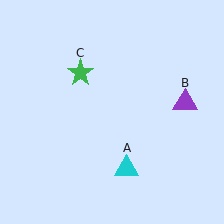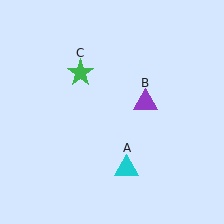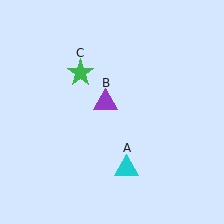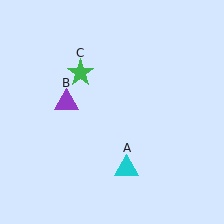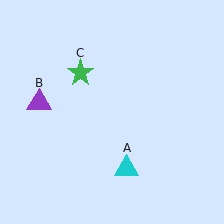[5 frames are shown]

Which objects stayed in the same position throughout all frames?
Cyan triangle (object A) and green star (object C) remained stationary.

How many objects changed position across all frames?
1 object changed position: purple triangle (object B).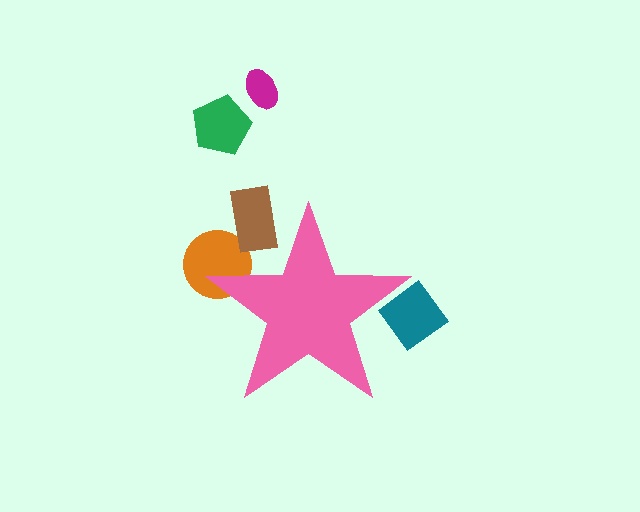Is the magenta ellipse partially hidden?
No, the magenta ellipse is fully visible.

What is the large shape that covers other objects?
A pink star.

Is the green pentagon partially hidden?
No, the green pentagon is fully visible.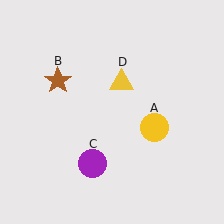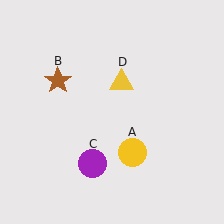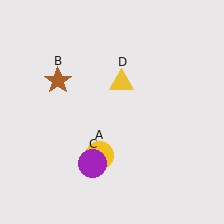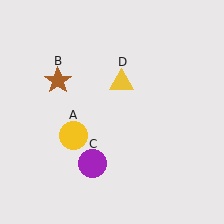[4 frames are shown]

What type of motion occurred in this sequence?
The yellow circle (object A) rotated clockwise around the center of the scene.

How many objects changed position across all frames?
1 object changed position: yellow circle (object A).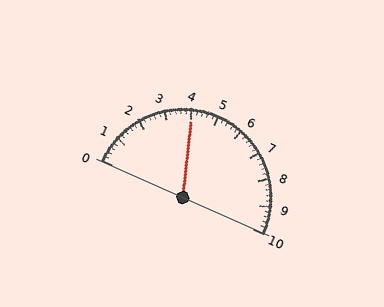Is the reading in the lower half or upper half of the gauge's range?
The reading is in the lower half of the range (0 to 10).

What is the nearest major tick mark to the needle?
The nearest major tick mark is 4.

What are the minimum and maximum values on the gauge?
The gauge ranges from 0 to 10.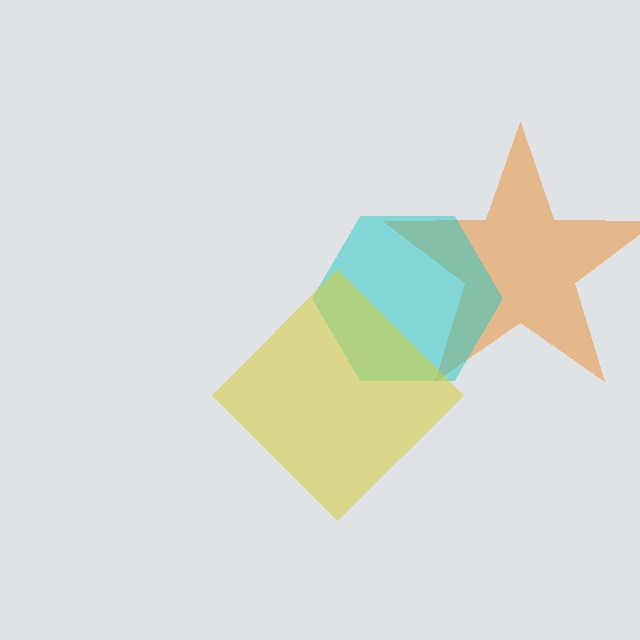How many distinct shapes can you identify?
There are 3 distinct shapes: an orange star, a cyan hexagon, a yellow diamond.